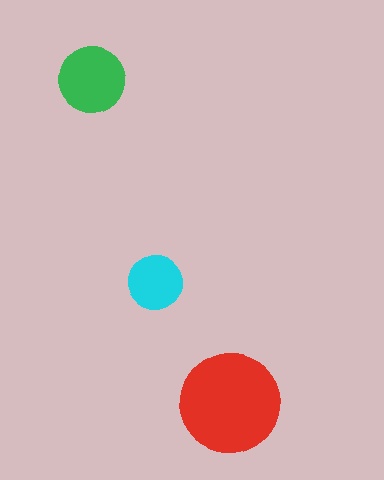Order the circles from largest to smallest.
the red one, the green one, the cyan one.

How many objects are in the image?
There are 3 objects in the image.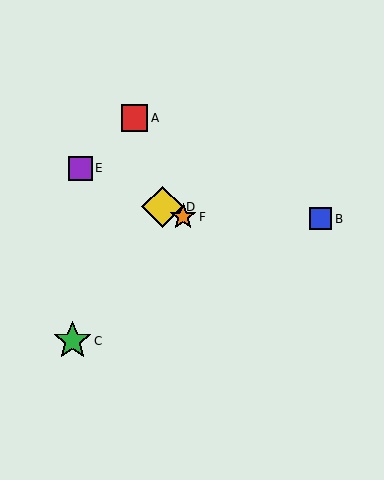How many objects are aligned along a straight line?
3 objects (D, E, F) are aligned along a straight line.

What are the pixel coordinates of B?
Object B is at (321, 219).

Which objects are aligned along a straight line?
Objects D, E, F are aligned along a straight line.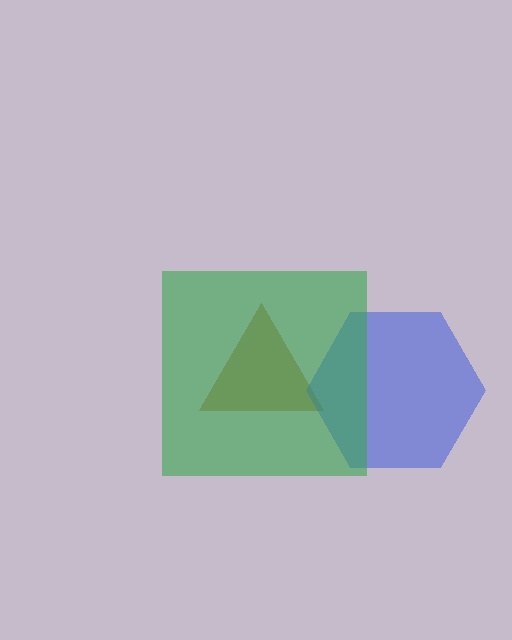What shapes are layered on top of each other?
The layered shapes are: a brown triangle, a blue hexagon, a green square.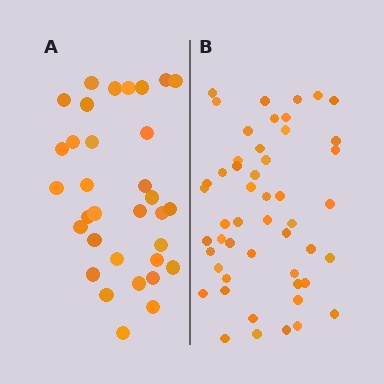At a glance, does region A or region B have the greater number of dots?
Region B (the right region) has more dots.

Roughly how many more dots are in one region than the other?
Region B has approximately 15 more dots than region A.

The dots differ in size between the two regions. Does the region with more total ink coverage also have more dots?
No. Region A has more total ink coverage because its dots are larger, but region B actually contains more individual dots. Total area can be misleading — the number of items is what matters here.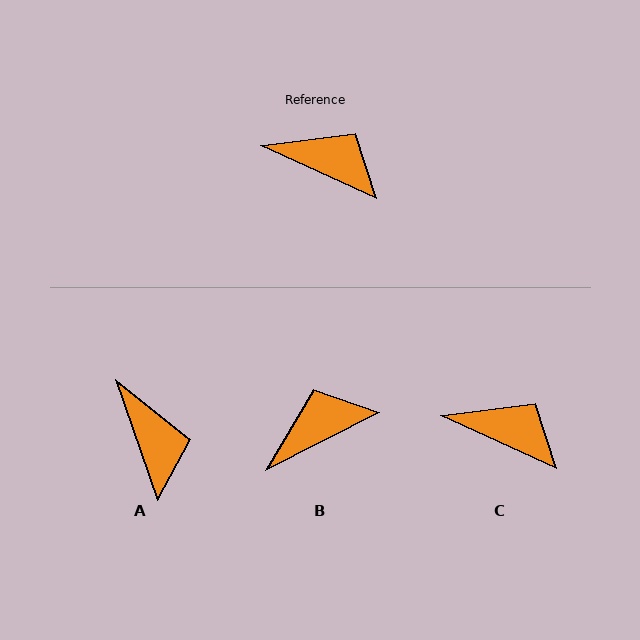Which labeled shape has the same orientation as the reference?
C.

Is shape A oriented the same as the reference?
No, it is off by about 46 degrees.